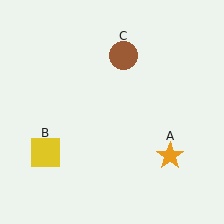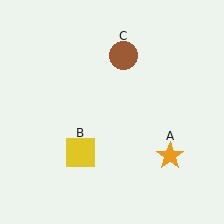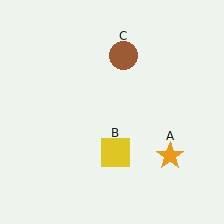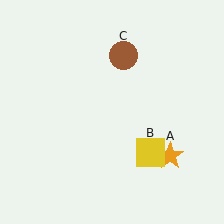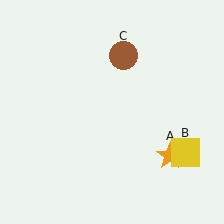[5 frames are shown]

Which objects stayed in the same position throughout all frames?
Orange star (object A) and brown circle (object C) remained stationary.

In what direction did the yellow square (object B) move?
The yellow square (object B) moved right.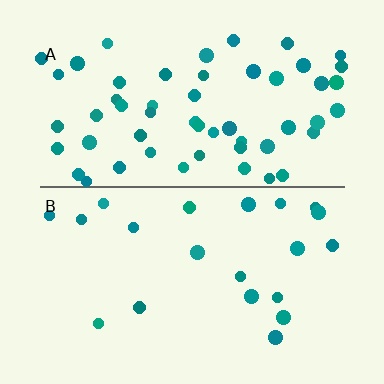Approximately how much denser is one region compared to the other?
Approximately 2.7× — region A over region B.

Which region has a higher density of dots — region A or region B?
A (the top).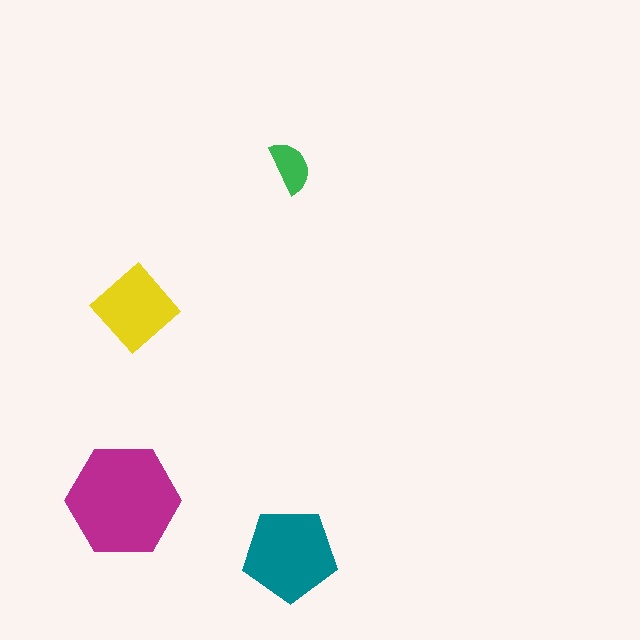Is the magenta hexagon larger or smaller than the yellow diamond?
Larger.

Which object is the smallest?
The green semicircle.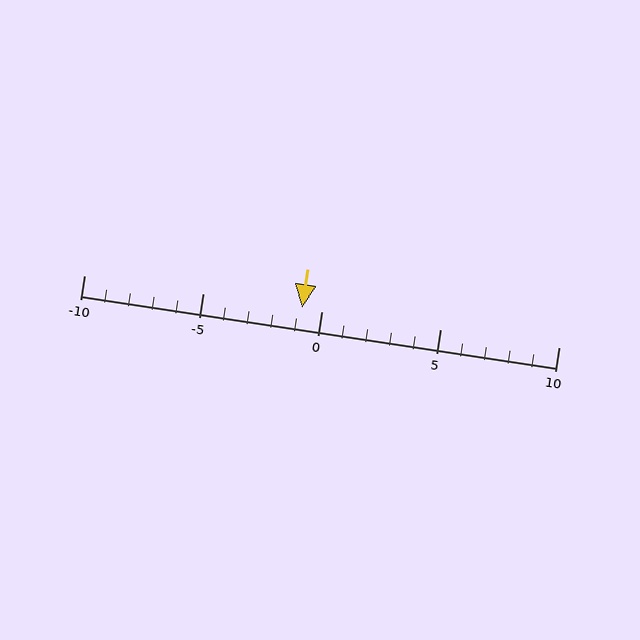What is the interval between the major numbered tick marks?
The major tick marks are spaced 5 units apart.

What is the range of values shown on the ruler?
The ruler shows values from -10 to 10.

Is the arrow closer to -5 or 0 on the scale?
The arrow is closer to 0.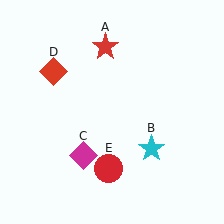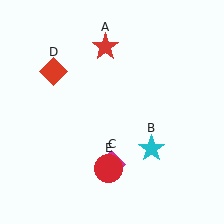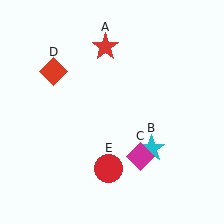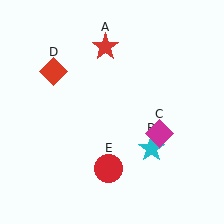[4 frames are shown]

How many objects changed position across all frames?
1 object changed position: magenta diamond (object C).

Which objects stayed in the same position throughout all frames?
Red star (object A) and cyan star (object B) and red diamond (object D) and red circle (object E) remained stationary.